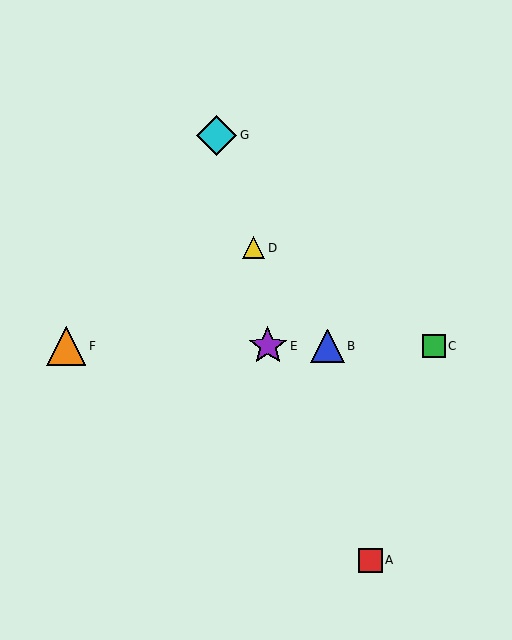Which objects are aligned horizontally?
Objects B, C, E, F are aligned horizontally.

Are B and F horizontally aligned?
Yes, both are at y≈346.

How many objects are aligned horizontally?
4 objects (B, C, E, F) are aligned horizontally.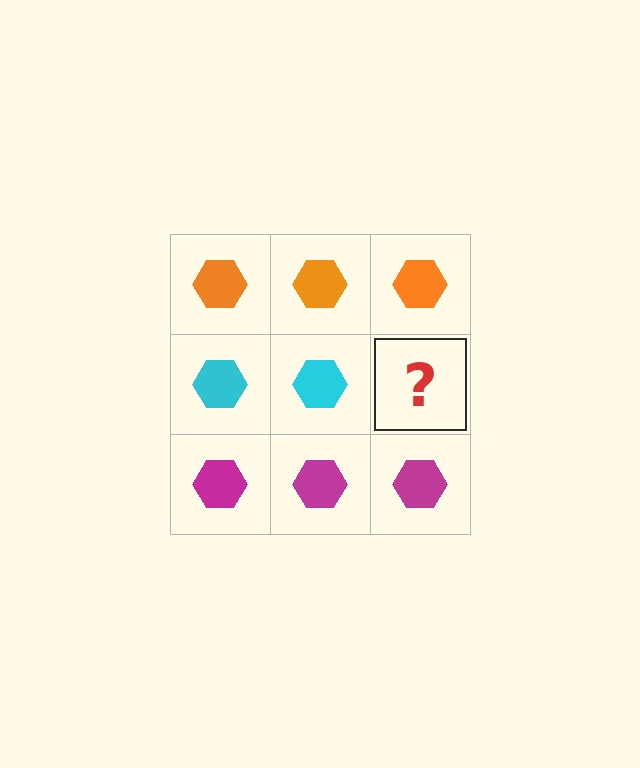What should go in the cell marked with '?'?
The missing cell should contain a cyan hexagon.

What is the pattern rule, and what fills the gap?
The rule is that each row has a consistent color. The gap should be filled with a cyan hexagon.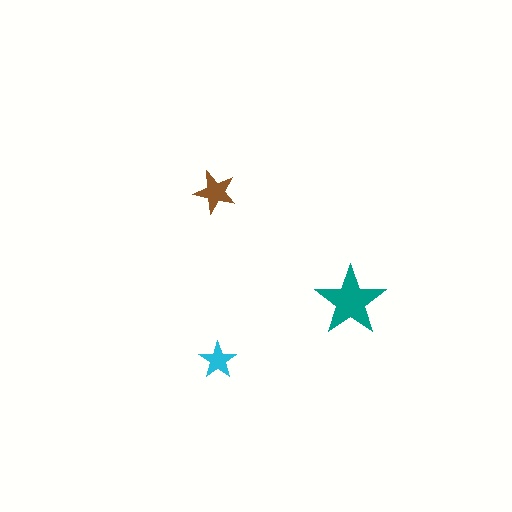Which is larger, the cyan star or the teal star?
The teal one.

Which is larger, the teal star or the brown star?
The teal one.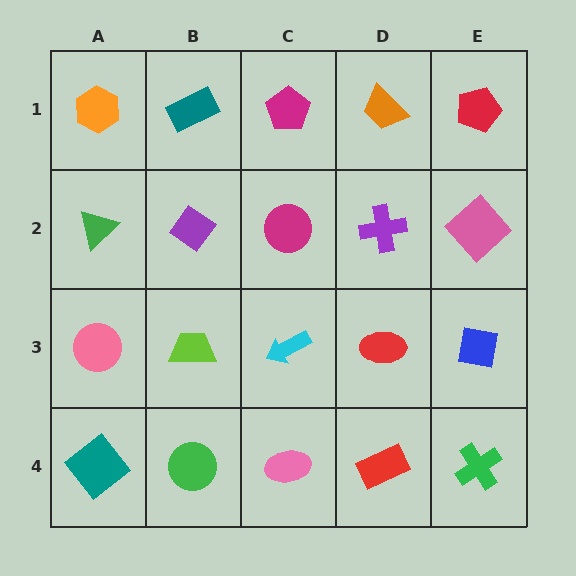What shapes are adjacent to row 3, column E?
A pink diamond (row 2, column E), a green cross (row 4, column E), a red ellipse (row 3, column D).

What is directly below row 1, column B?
A purple diamond.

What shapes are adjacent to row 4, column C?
A cyan arrow (row 3, column C), a green circle (row 4, column B), a red rectangle (row 4, column D).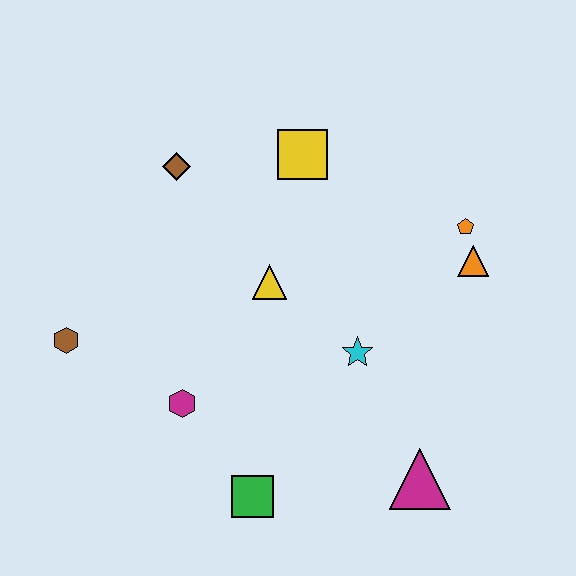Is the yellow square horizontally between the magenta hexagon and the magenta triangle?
Yes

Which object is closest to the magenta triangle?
The cyan star is closest to the magenta triangle.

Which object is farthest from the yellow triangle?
The magenta triangle is farthest from the yellow triangle.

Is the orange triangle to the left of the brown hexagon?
No